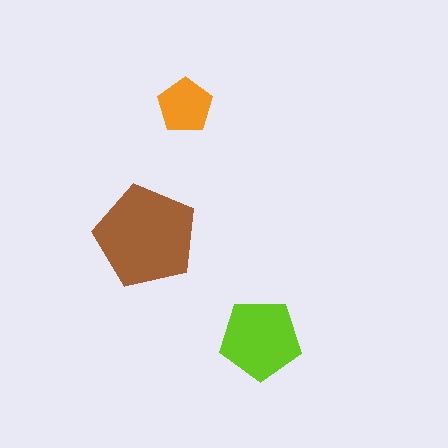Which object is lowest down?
The lime pentagon is bottommost.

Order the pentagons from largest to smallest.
the brown one, the lime one, the orange one.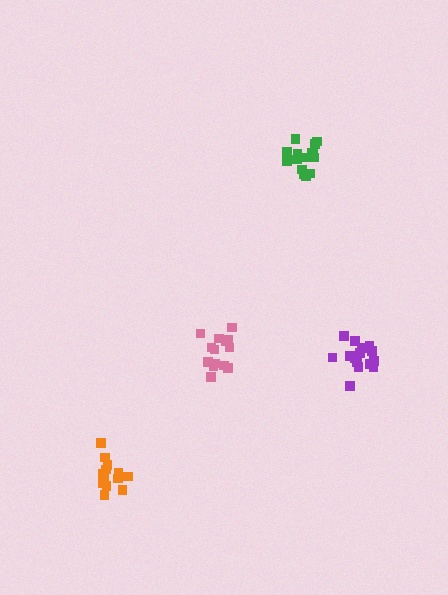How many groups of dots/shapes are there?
There are 4 groups.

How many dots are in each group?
Group 1: 18 dots, Group 2: 15 dots, Group 3: 14 dots, Group 4: 15 dots (62 total).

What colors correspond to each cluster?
The clusters are colored: purple, pink, orange, green.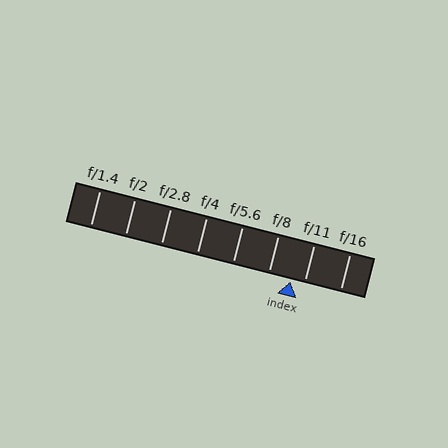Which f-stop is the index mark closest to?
The index mark is closest to f/11.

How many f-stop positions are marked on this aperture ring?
There are 8 f-stop positions marked.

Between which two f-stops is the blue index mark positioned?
The index mark is between f/8 and f/11.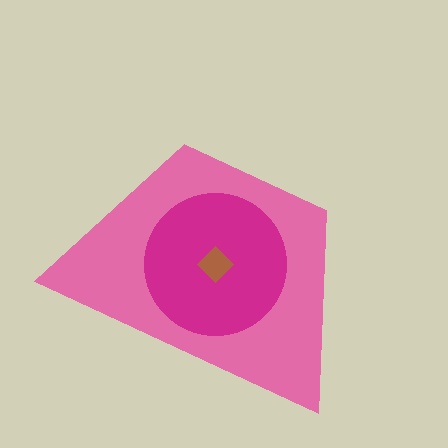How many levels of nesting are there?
3.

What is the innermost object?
The brown diamond.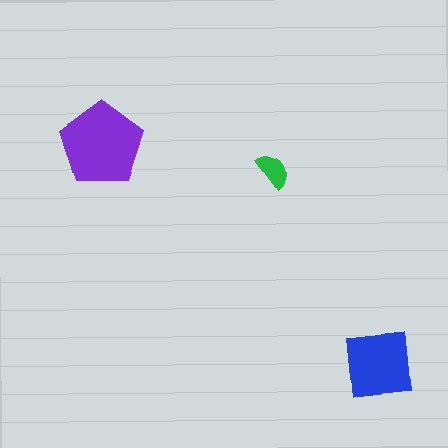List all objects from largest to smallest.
The purple pentagon, the blue square, the green semicircle.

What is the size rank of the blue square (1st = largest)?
2nd.